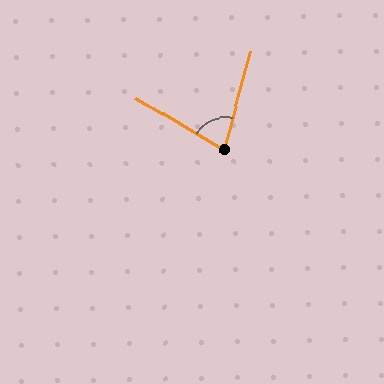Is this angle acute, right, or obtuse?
It is acute.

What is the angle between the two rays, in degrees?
Approximately 74 degrees.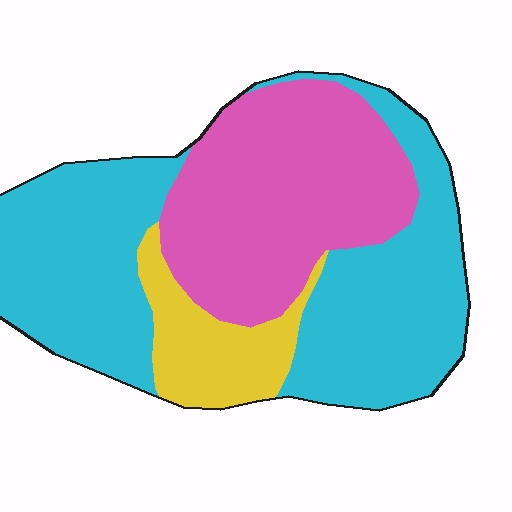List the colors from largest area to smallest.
From largest to smallest: cyan, pink, yellow.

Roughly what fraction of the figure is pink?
Pink takes up between a quarter and a half of the figure.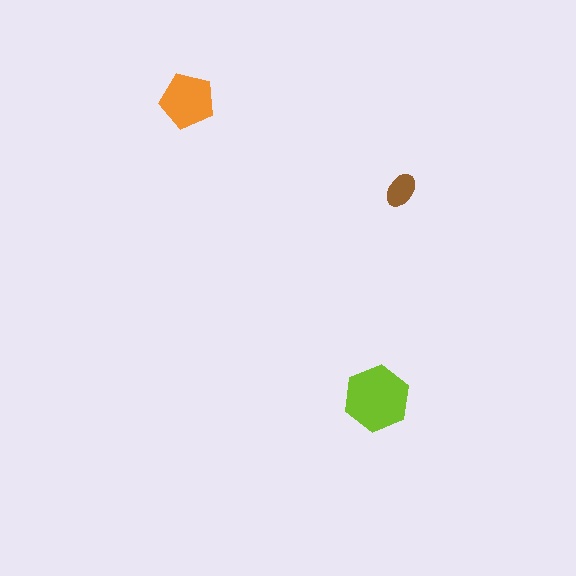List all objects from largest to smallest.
The lime hexagon, the orange pentagon, the brown ellipse.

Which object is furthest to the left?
The orange pentagon is leftmost.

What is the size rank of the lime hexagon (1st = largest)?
1st.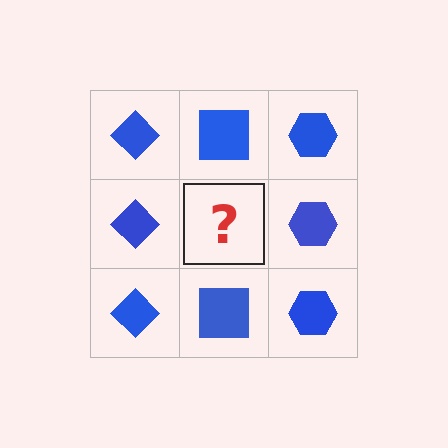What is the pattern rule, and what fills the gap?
The rule is that each column has a consistent shape. The gap should be filled with a blue square.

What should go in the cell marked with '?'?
The missing cell should contain a blue square.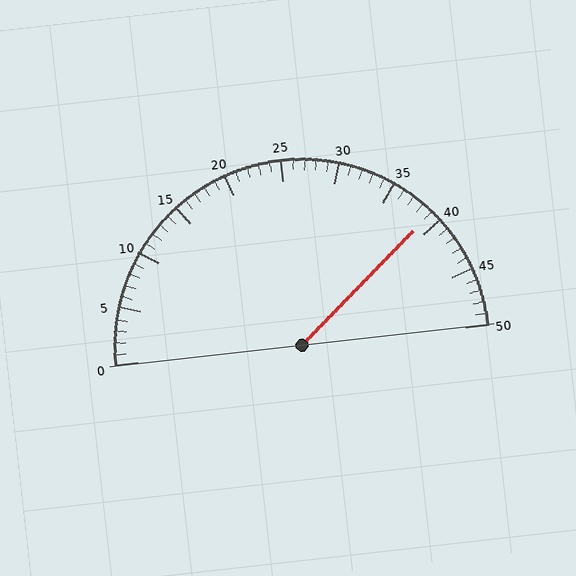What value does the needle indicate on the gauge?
The needle indicates approximately 39.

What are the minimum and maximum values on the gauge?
The gauge ranges from 0 to 50.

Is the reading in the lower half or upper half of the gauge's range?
The reading is in the upper half of the range (0 to 50).